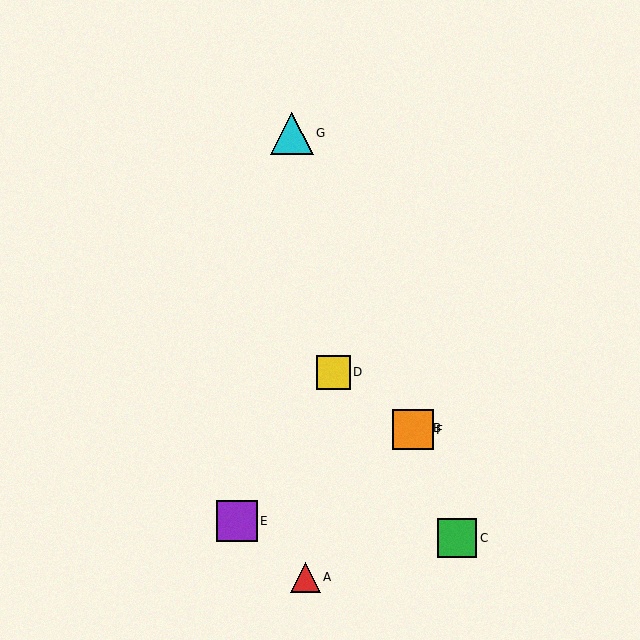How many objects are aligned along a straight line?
4 objects (B, C, F, G) are aligned along a straight line.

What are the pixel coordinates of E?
Object E is at (237, 521).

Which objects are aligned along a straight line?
Objects B, C, F, G are aligned along a straight line.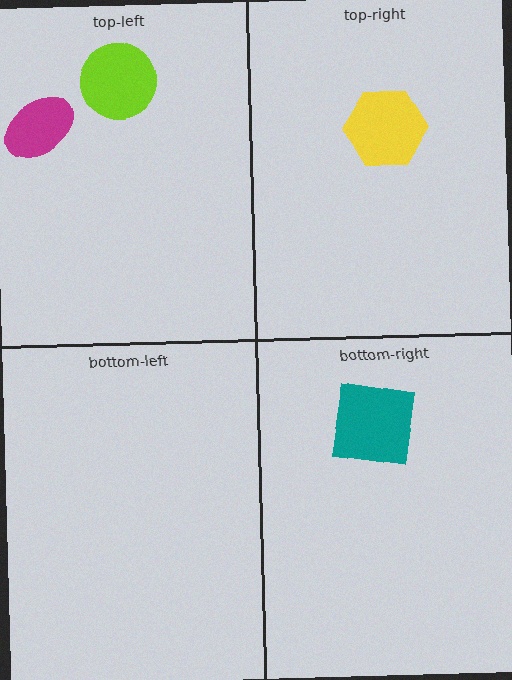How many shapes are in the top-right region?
1.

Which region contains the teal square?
The bottom-right region.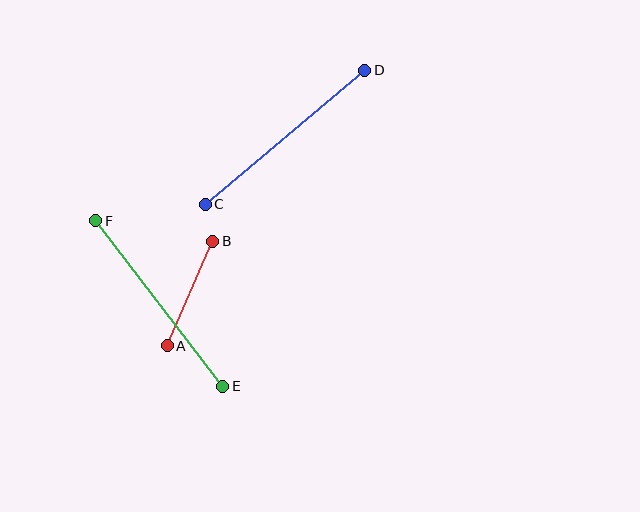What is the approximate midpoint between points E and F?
The midpoint is at approximately (159, 303) pixels.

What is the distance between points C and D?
The distance is approximately 208 pixels.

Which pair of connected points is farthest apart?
Points E and F are farthest apart.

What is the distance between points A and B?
The distance is approximately 114 pixels.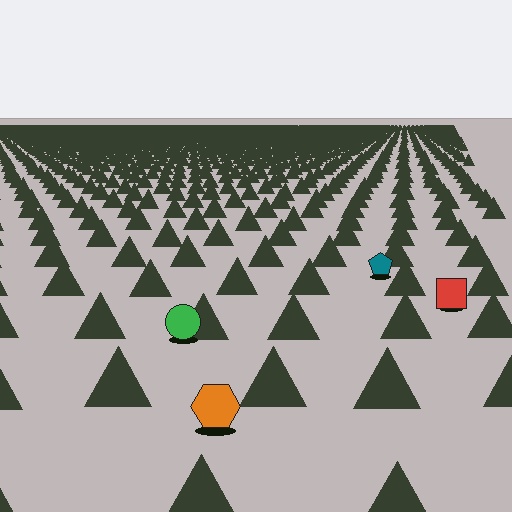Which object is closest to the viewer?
The orange hexagon is closest. The texture marks near it are larger and more spread out.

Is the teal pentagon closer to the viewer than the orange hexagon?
No. The orange hexagon is closer — you can tell from the texture gradient: the ground texture is coarser near it.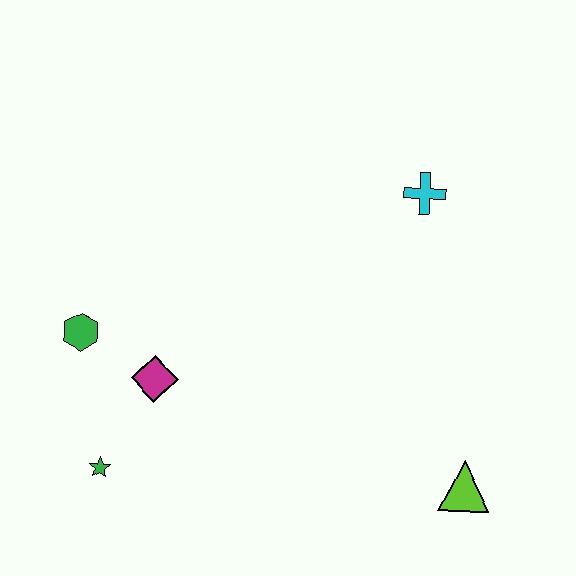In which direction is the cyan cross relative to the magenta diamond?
The cyan cross is to the right of the magenta diamond.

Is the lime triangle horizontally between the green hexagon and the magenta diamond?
No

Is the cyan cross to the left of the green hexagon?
No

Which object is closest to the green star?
The magenta diamond is closest to the green star.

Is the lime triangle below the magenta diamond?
Yes